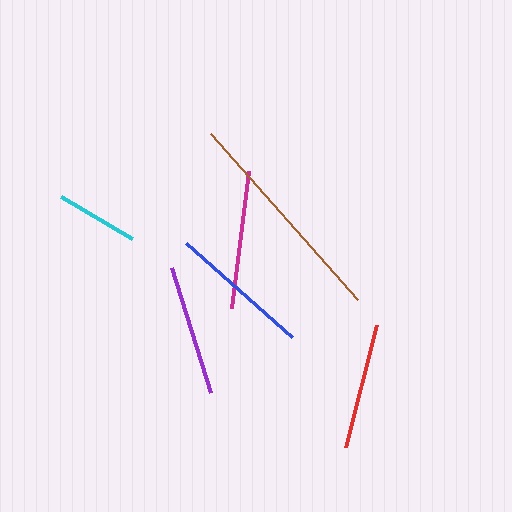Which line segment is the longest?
The brown line is the longest at approximately 222 pixels.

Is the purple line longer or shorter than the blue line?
The blue line is longer than the purple line.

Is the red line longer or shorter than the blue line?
The blue line is longer than the red line.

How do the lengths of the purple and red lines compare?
The purple and red lines are approximately the same length.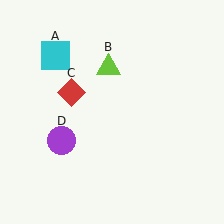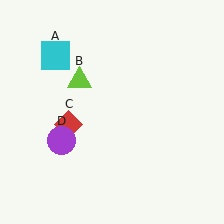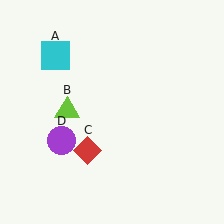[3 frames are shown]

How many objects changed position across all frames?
2 objects changed position: lime triangle (object B), red diamond (object C).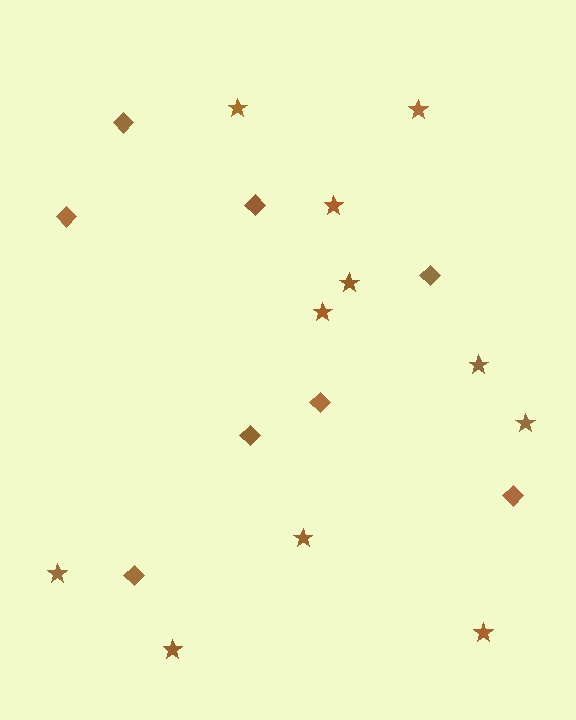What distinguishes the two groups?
There are 2 groups: one group of diamonds (8) and one group of stars (11).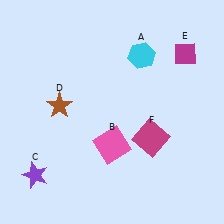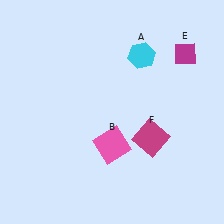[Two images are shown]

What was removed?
The purple star (C), the brown star (D) were removed in Image 2.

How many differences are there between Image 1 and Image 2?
There are 2 differences between the two images.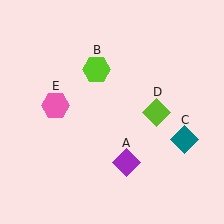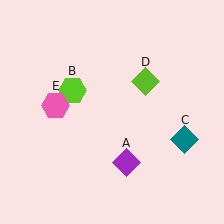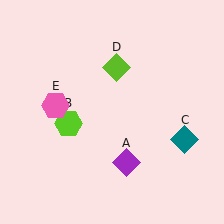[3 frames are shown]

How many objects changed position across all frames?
2 objects changed position: lime hexagon (object B), lime diamond (object D).